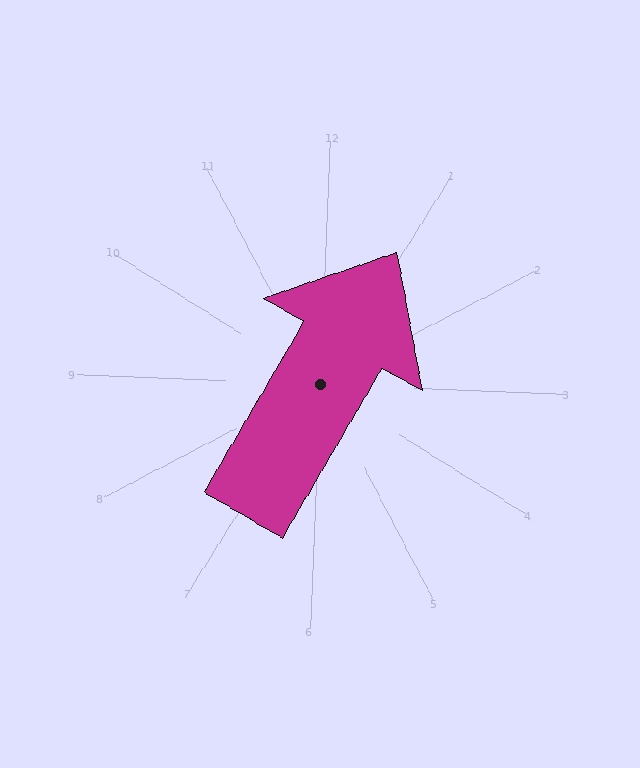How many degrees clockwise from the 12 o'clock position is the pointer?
Approximately 28 degrees.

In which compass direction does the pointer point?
Northeast.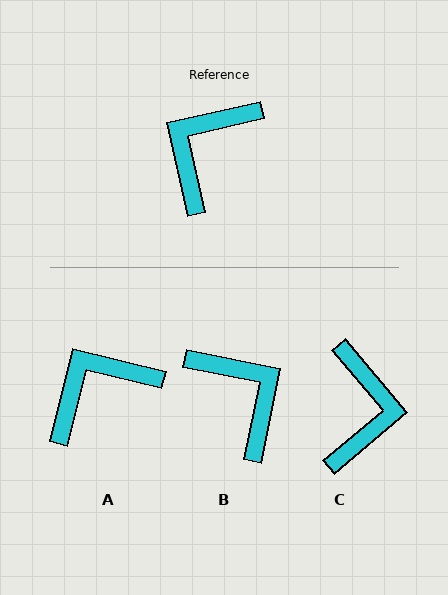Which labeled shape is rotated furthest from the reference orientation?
C, about 153 degrees away.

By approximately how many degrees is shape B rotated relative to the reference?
Approximately 114 degrees clockwise.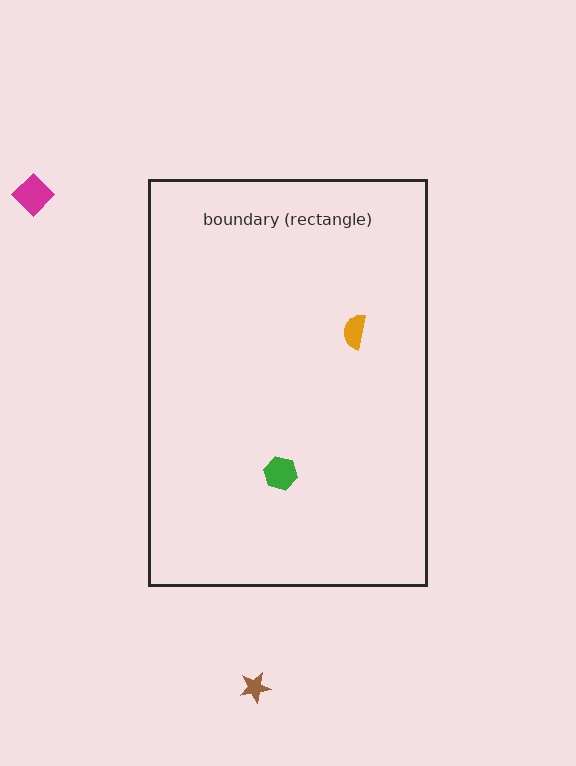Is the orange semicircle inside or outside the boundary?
Inside.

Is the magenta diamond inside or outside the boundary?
Outside.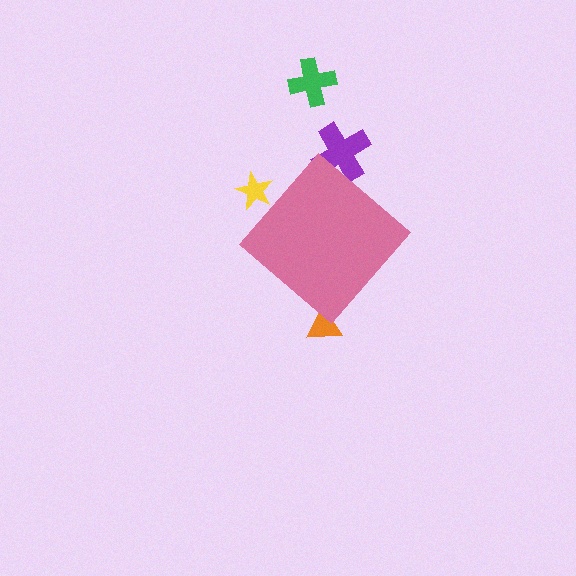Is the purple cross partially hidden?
Yes, the purple cross is partially hidden behind the pink diamond.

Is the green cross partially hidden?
No, the green cross is fully visible.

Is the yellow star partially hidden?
Yes, the yellow star is partially hidden behind the pink diamond.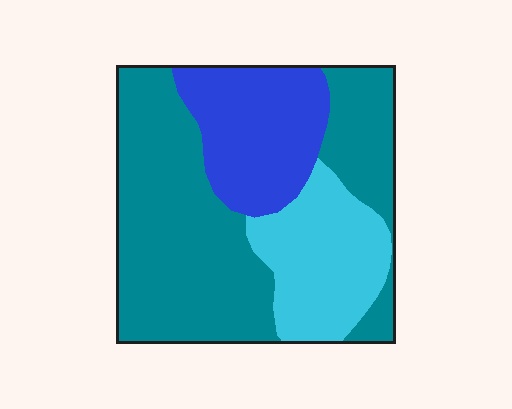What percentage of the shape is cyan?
Cyan takes up about one fifth (1/5) of the shape.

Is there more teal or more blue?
Teal.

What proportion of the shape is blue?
Blue takes up about one quarter (1/4) of the shape.